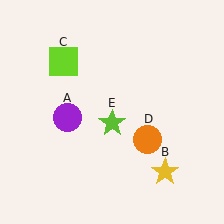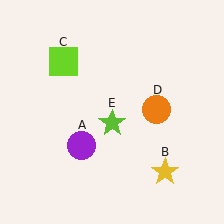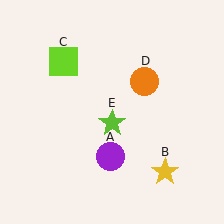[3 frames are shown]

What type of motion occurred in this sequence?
The purple circle (object A), orange circle (object D) rotated counterclockwise around the center of the scene.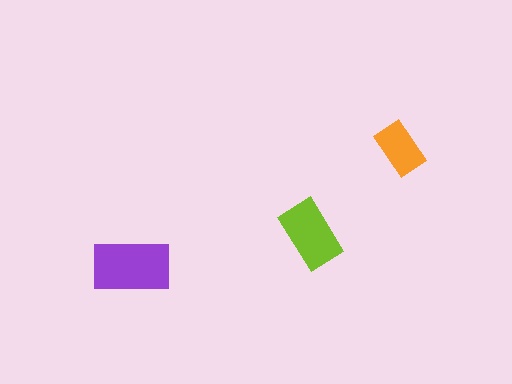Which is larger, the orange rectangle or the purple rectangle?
The purple one.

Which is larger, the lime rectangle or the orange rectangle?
The lime one.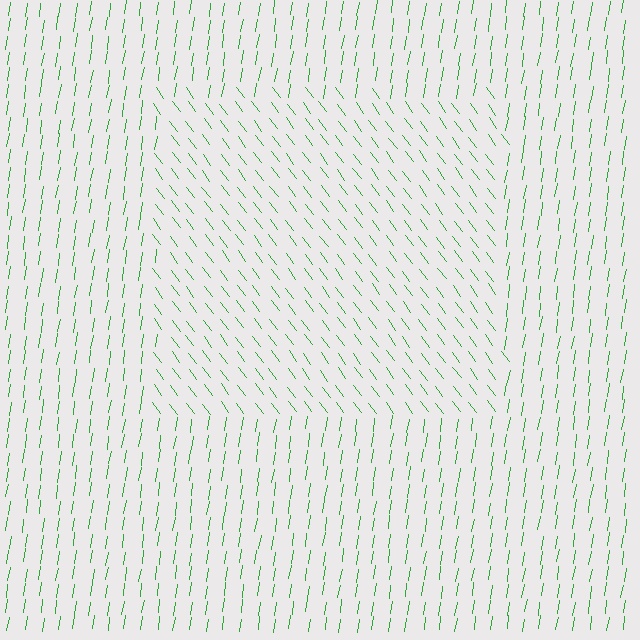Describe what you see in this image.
The image is filled with small green line segments. A rectangle region in the image has lines oriented differently from the surrounding lines, creating a visible texture boundary.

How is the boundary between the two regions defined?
The boundary is defined purely by a change in line orientation (approximately 45 degrees difference). All lines are the same color and thickness.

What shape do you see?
I see a rectangle.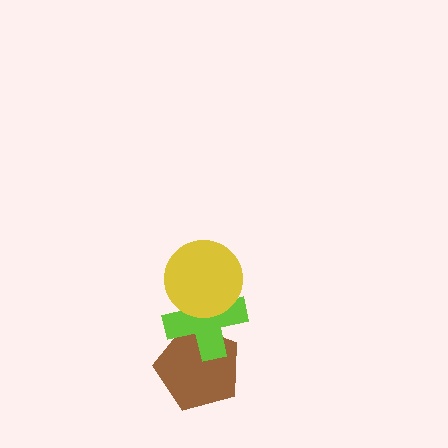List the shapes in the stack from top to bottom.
From top to bottom: the yellow circle, the lime cross, the brown pentagon.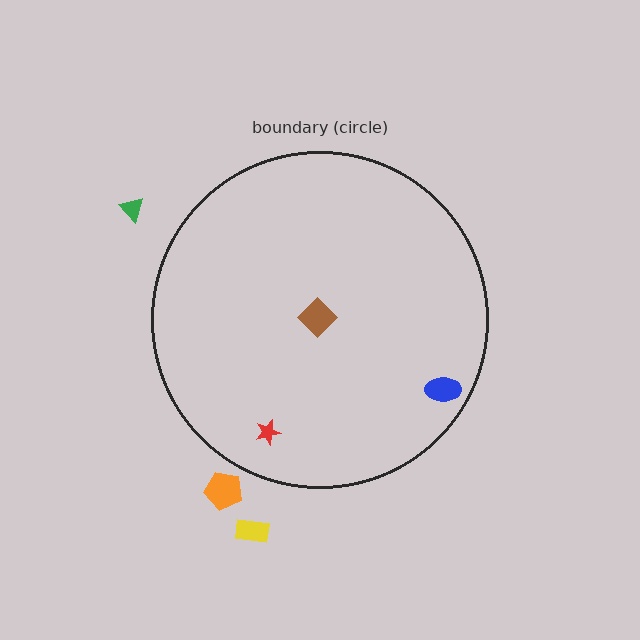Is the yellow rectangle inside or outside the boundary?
Outside.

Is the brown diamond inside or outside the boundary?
Inside.